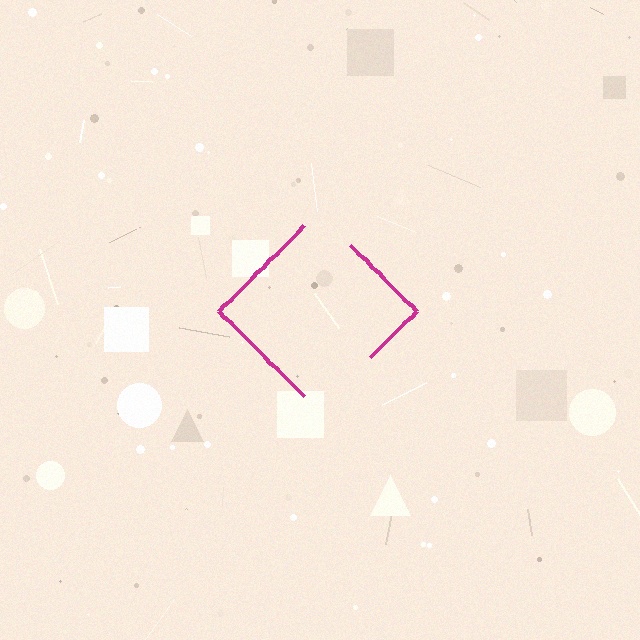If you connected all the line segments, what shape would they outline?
They would outline a diamond.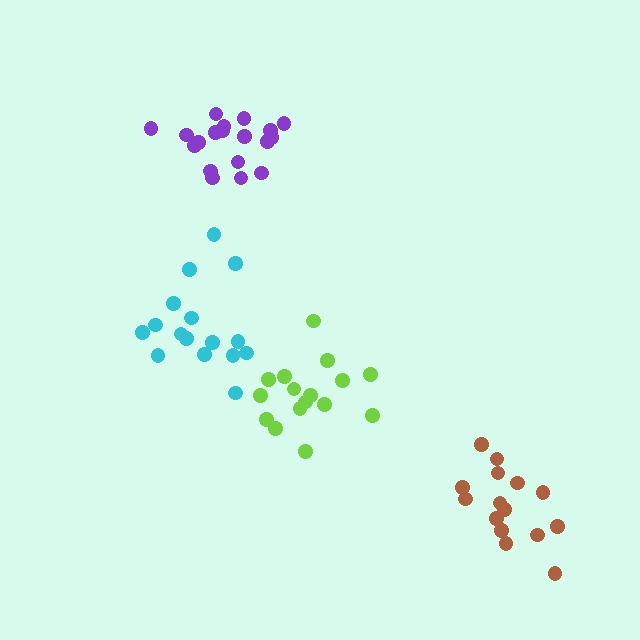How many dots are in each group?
Group 1: 16 dots, Group 2: 16 dots, Group 3: 15 dots, Group 4: 19 dots (66 total).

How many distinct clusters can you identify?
There are 4 distinct clusters.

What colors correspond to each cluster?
The clusters are colored: lime, cyan, brown, purple.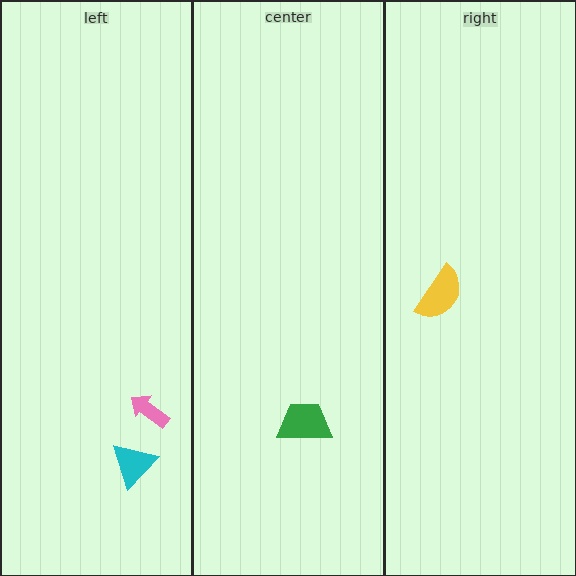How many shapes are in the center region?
1.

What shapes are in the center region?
The green trapezoid.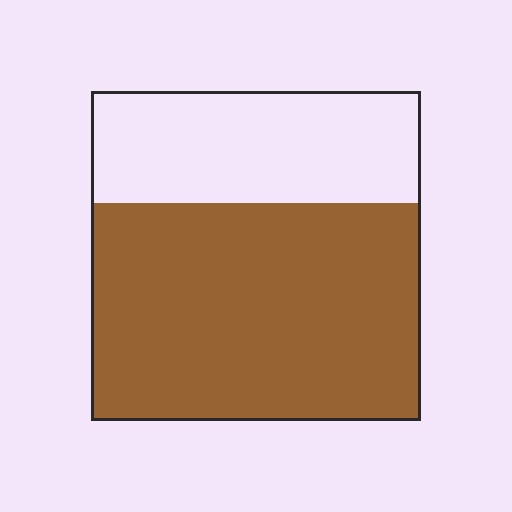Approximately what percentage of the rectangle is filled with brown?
Approximately 65%.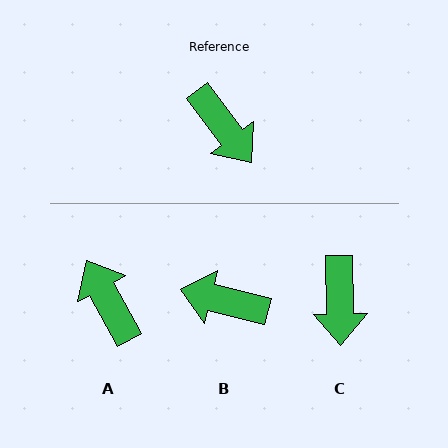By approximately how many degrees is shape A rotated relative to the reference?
Approximately 172 degrees counter-clockwise.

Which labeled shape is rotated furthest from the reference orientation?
A, about 172 degrees away.